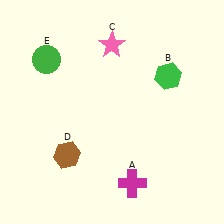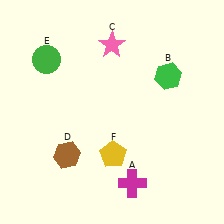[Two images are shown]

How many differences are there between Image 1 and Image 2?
There is 1 difference between the two images.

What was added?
A yellow pentagon (F) was added in Image 2.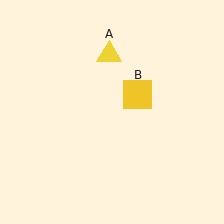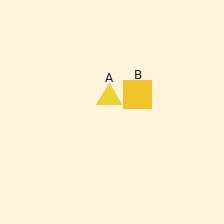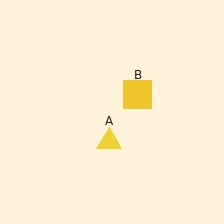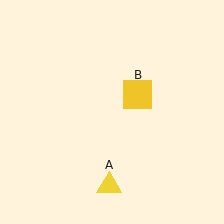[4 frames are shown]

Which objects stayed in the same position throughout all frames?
Yellow square (object B) remained stationary.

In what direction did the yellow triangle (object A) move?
The yellow triangle (object A) moved down.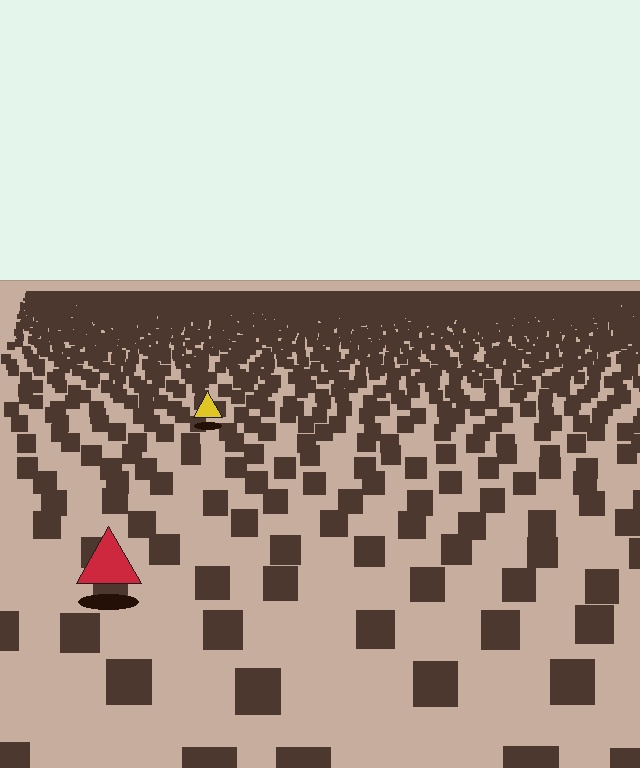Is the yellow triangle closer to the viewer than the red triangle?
No. The red triangle is closer — you can tell from the texture gradient: the ground texture is coarser near it.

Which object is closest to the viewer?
The red triangle is closest. The texture marks near it are larger and more spread out.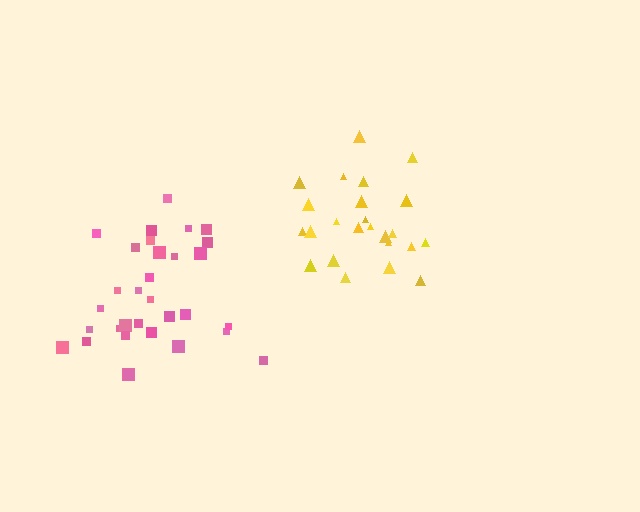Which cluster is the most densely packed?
Yellow.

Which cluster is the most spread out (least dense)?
Pink.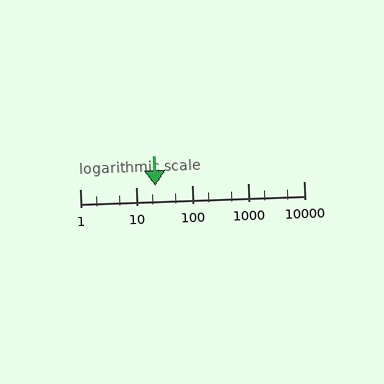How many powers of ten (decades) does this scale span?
The scale spans 4 decades, from 1 to 10000.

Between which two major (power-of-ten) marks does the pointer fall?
The pointer is between 10 and 100.